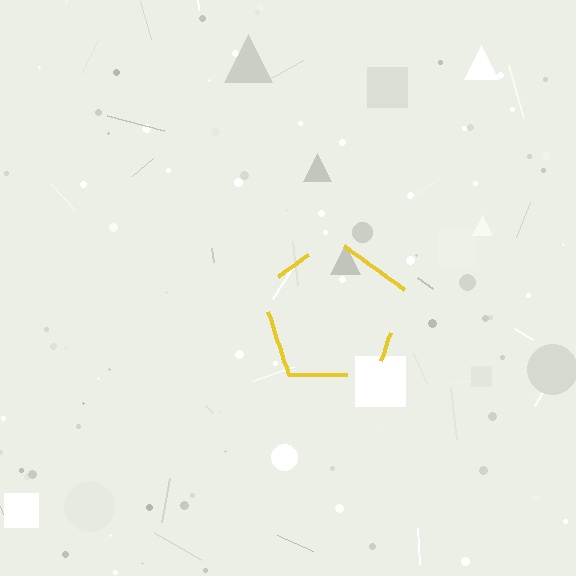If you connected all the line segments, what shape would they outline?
They would outline a pentagon.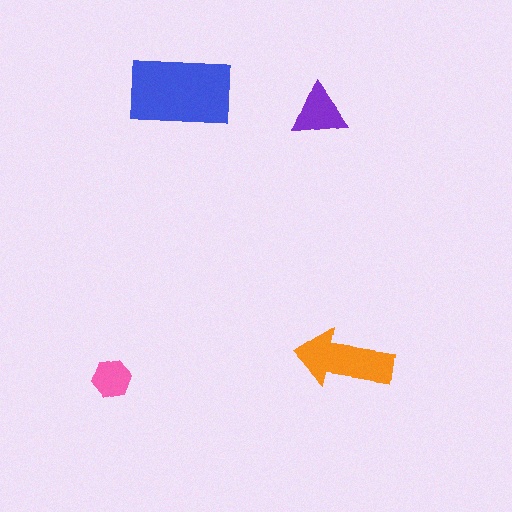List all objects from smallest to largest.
The pink hexagon, the purple triangle, the orange arrow, the blue rectangle.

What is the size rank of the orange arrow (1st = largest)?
2nd.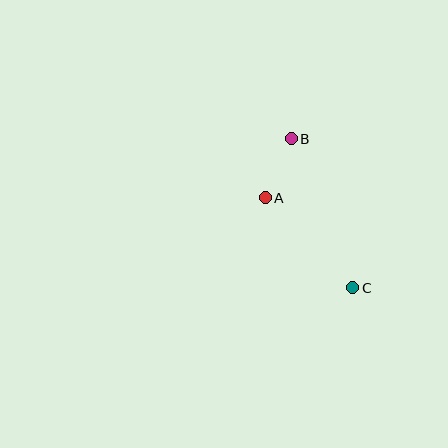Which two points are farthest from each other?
Points B and C are farthest from each other.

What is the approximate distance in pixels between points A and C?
The distance between A and C is approximately 125 pixels.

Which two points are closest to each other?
Points A and B are closest to each other.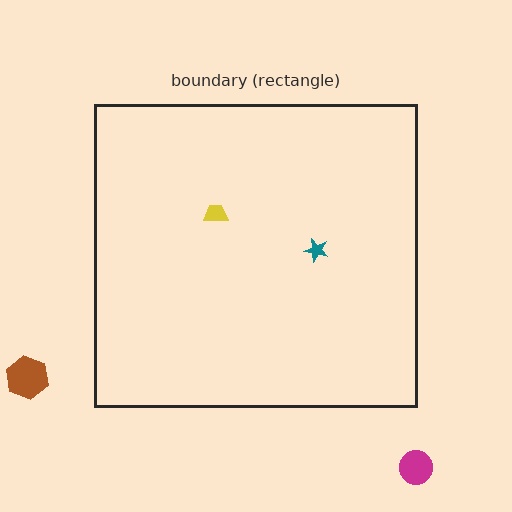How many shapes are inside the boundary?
2 inside, 2 outside.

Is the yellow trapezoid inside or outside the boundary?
Inside.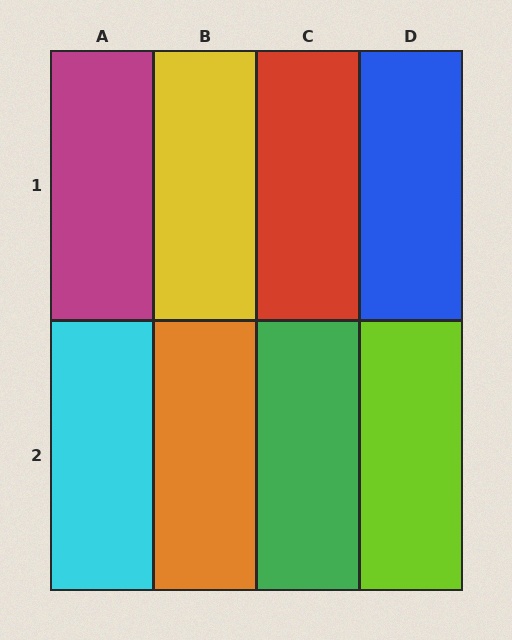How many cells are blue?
1 cell is blue.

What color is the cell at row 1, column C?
Red.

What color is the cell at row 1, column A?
Magenta.